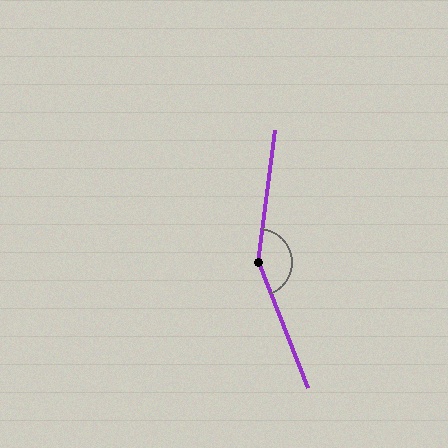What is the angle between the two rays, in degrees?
Approximately 151 degrees.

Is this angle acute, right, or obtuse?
It is obtuse.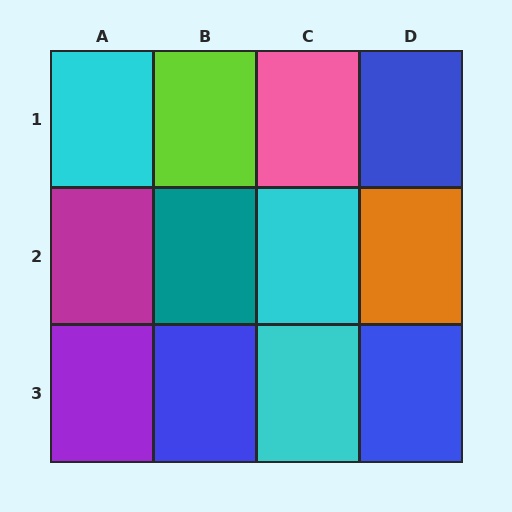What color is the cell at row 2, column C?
Cyan.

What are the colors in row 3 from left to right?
Purple, blue, cyan, blue.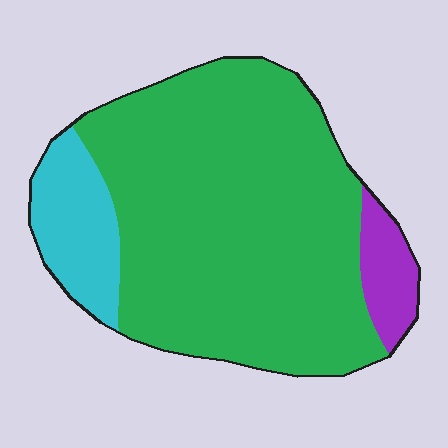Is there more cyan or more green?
Green.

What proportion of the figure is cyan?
Cyan covers about 15% of the figure.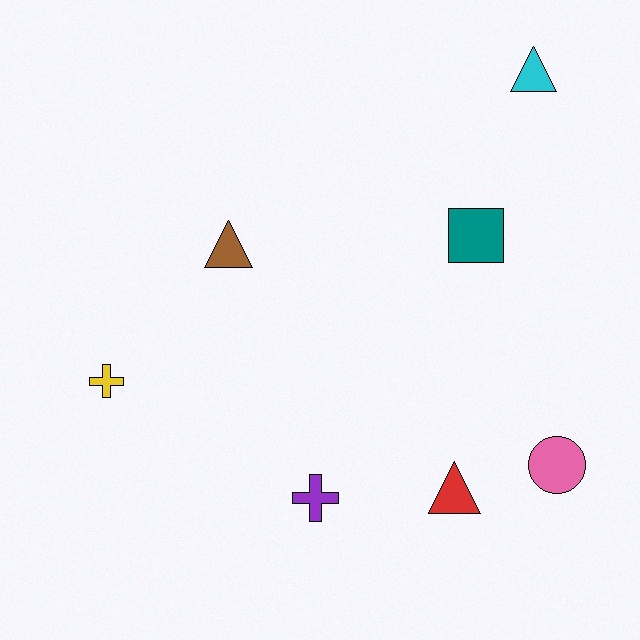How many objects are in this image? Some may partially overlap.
There are 7 objects.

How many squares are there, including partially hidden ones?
There is 1 square.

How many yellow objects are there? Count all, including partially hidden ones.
There is 1 yellow object.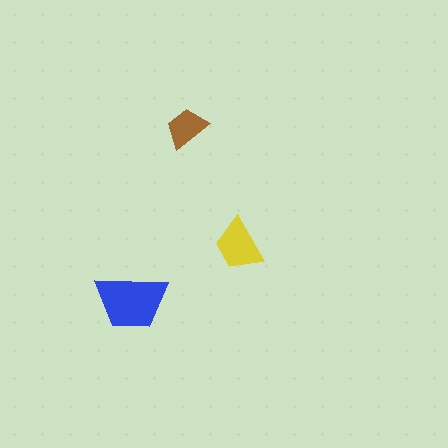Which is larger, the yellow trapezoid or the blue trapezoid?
The blue one.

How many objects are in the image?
There are 3 objects in the image.